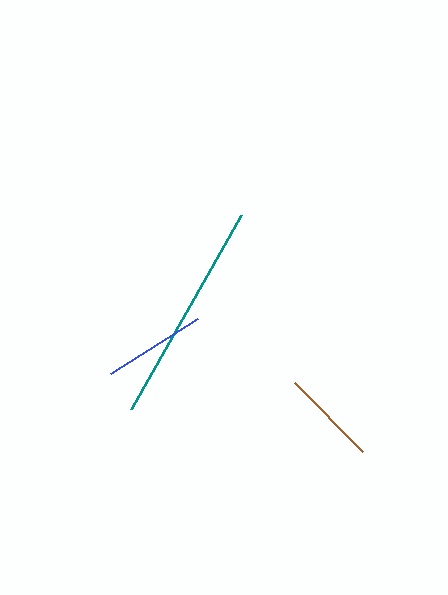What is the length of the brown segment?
The brown segment is approximately 97 pixels long.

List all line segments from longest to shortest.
From longest to shortest: teal, blue, brown.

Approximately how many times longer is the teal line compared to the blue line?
The teal line is approximately 2.2 times the length of the blue line.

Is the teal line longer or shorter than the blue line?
The teal line is longer than the blue line.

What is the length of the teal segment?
The teal segment is approximately 223 pixels long.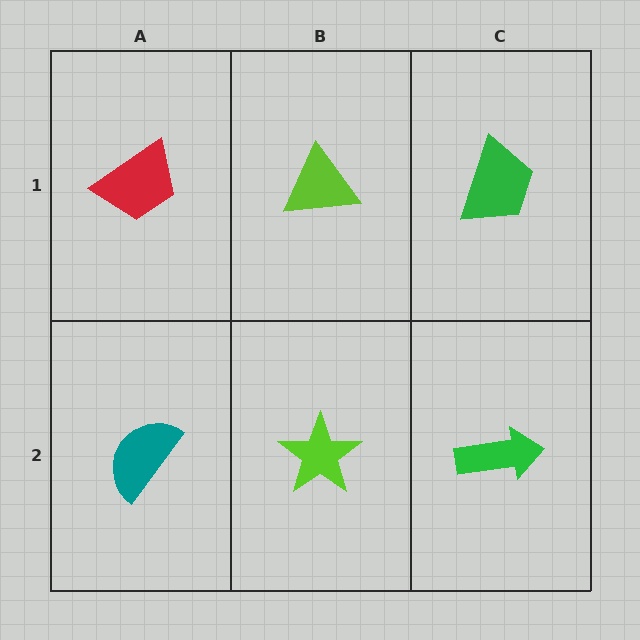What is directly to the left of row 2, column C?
A lime star.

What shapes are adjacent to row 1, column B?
A lime star (row 2, column B), a red trapezoid (row 1, column A), a green trapezoid (row 1, column C).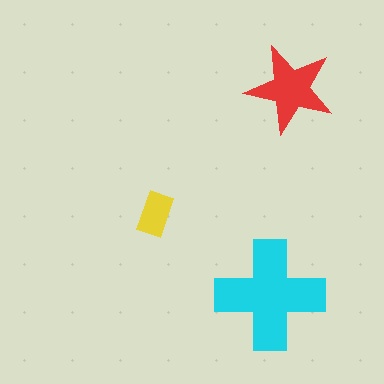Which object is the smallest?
The yellow rectangle.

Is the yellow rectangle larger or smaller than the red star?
Smaller.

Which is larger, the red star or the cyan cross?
The cyan cross.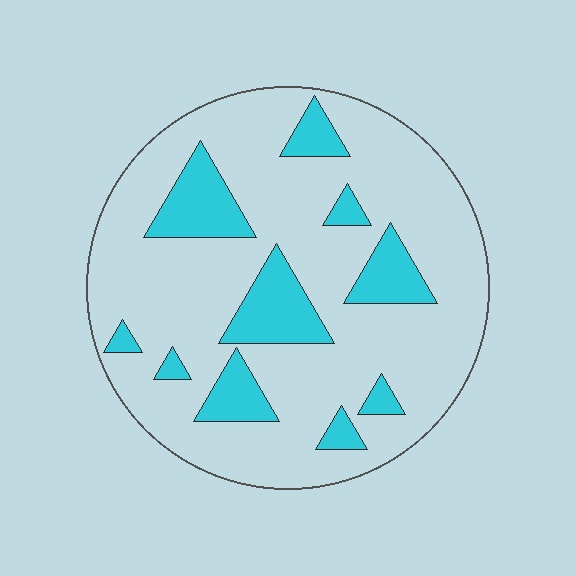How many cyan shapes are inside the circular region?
10.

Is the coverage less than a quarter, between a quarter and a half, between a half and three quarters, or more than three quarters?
Less than a quarter.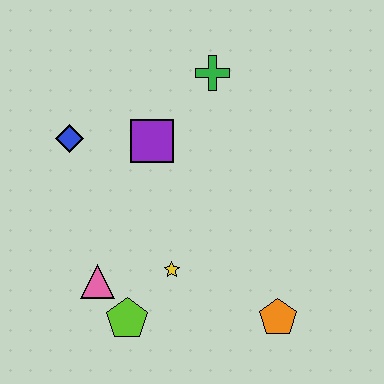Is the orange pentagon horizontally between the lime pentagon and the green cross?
No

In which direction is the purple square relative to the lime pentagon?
The purple square is above the lime pentagon.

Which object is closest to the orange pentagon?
The yellow star is closest to the orange pentagon.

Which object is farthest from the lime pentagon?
The green cross is farthest from the lime pentagon.